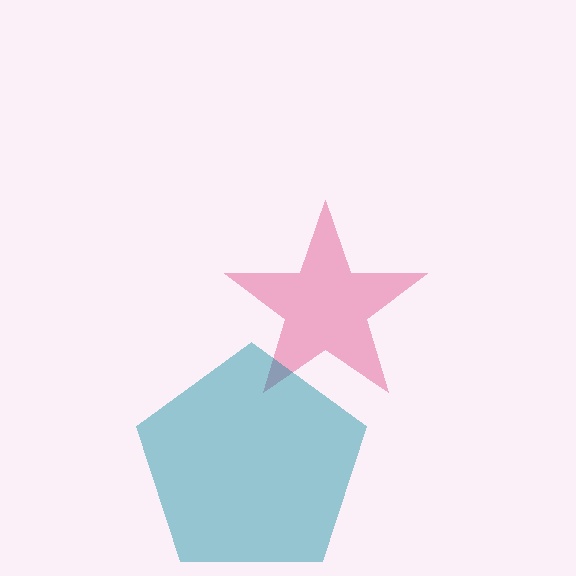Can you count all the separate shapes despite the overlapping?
Yes, there are 2 separate shapes.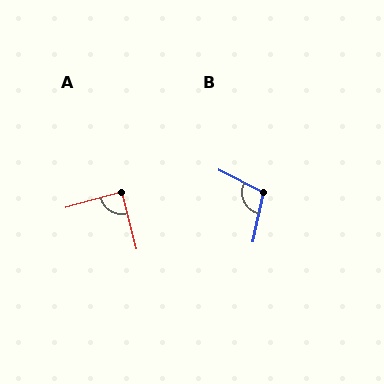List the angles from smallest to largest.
A (89°), B (105°).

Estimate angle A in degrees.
Approximately 89 degrees.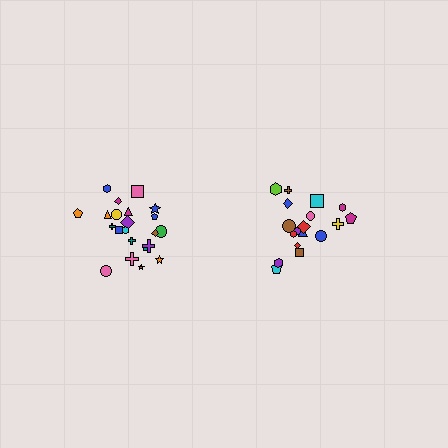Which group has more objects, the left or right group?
The left group.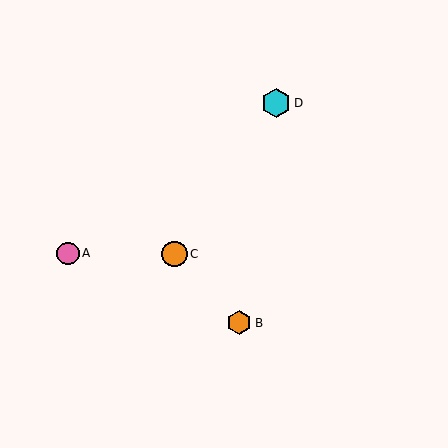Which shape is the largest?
The cyan hexagon (labeled D) is the largest.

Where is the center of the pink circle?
The center of the pink circle is at (68, 253).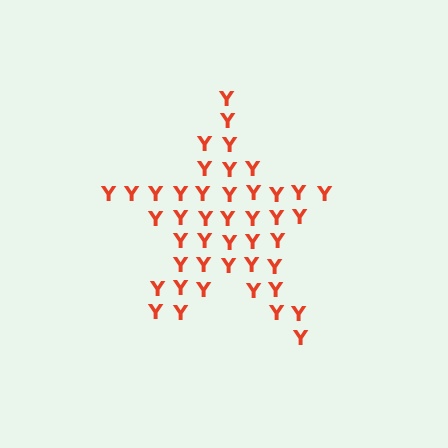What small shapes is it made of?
It is made of small letter Y's.